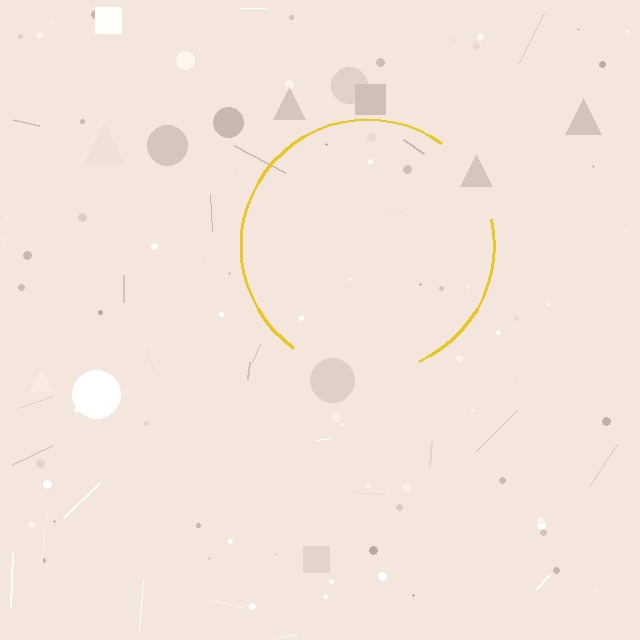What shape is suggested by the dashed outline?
The dashed outline suggests a circle.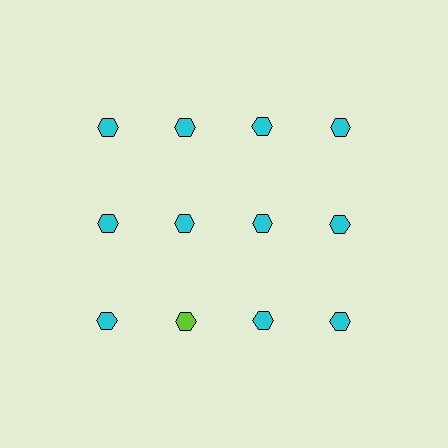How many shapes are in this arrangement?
There are 12 shapes arranged in a grid pattern.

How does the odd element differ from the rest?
It has a different color: lime instead of cyan.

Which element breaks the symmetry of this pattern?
The lime hexagon in the third row, second from left column breaks the symmetry. All other shapes are cyan hexagons.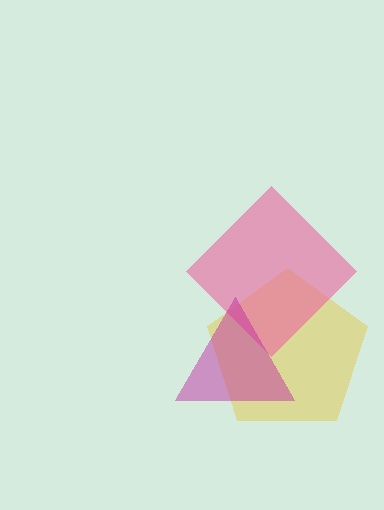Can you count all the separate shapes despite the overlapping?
Yes, there are 3 separate shapes.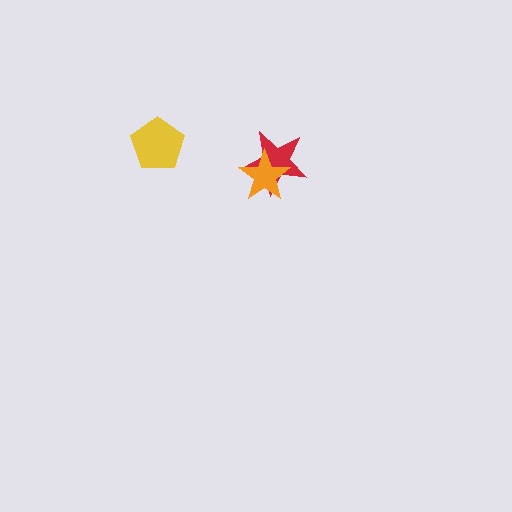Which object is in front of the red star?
The orange star is in front of the red star.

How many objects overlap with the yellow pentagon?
0 objects overlap with the yellow pentagon.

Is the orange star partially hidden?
No, no other shape covers it.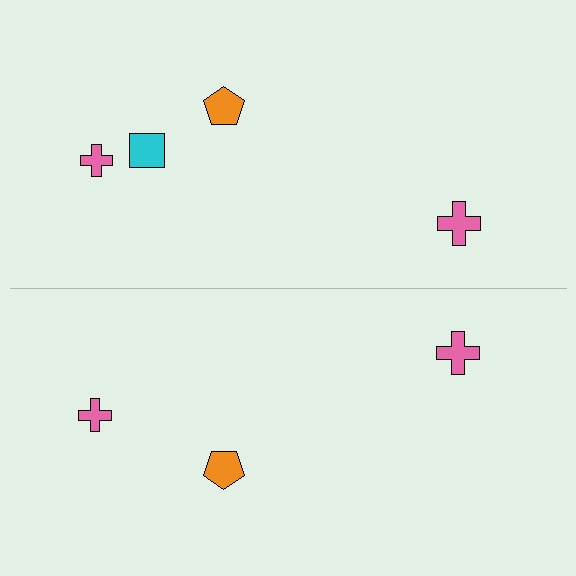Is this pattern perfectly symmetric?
No, the pattern is not perfectly symmetric. A cyan square is missing from the bottom side.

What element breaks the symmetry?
A cyan square is missing from the bottom side.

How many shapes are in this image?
There are 7 shapes in this image.